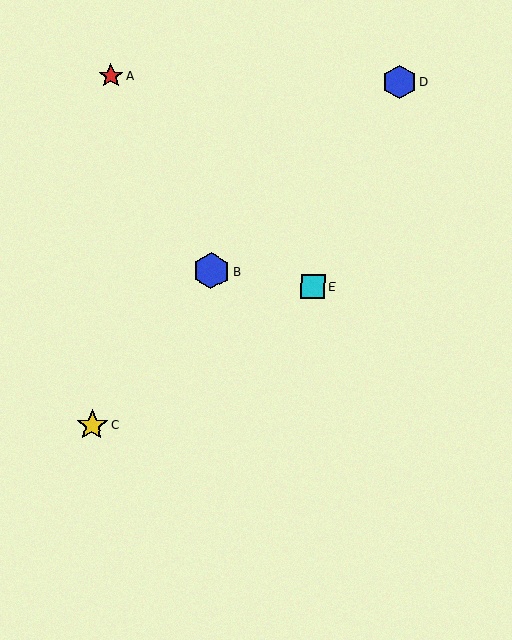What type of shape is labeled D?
Shape D is a blue hexagon.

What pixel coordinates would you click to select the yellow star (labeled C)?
Click at (92, 425) to select the yellow star C.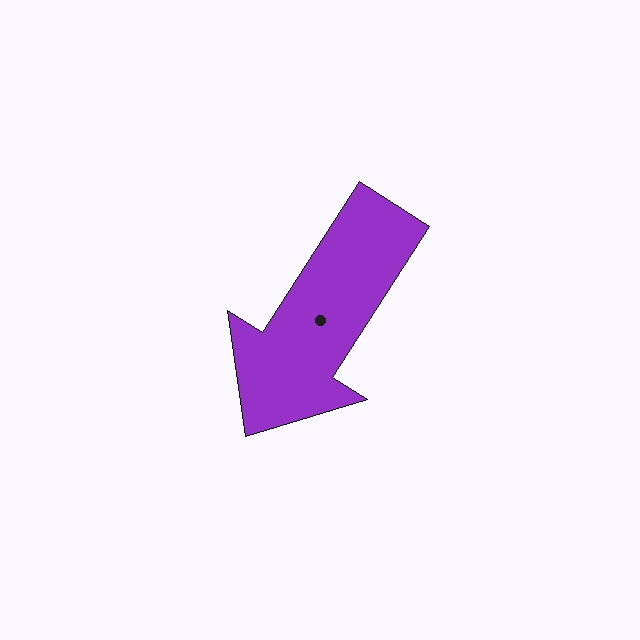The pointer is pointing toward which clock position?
Roughly 7 o'clock.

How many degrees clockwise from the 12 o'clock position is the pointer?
Approximately 213 degrees.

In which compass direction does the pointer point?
Southwest.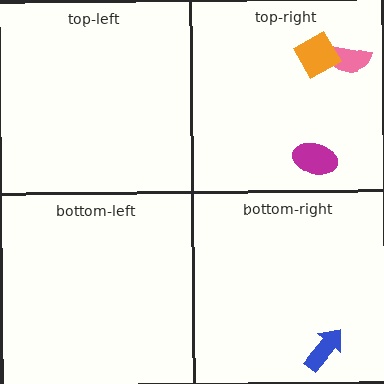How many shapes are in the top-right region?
3.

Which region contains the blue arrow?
The bottom-right region.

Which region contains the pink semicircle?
The top-right region.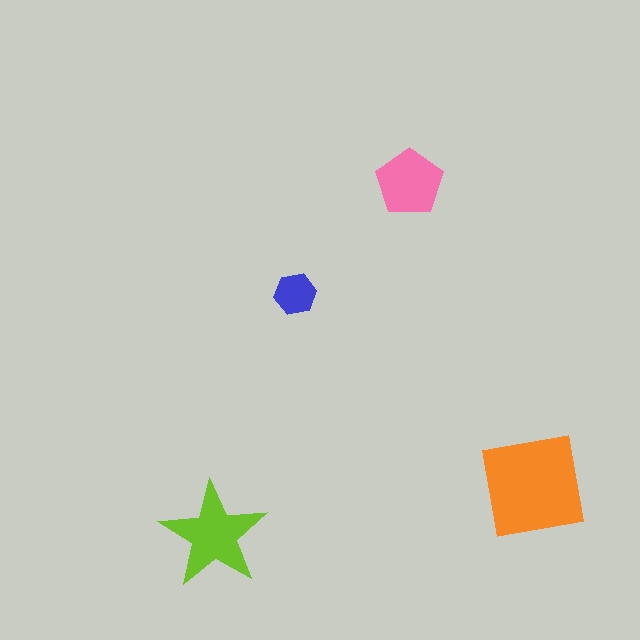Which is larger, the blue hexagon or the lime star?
The lime star.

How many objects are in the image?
There are 4 objects in the image.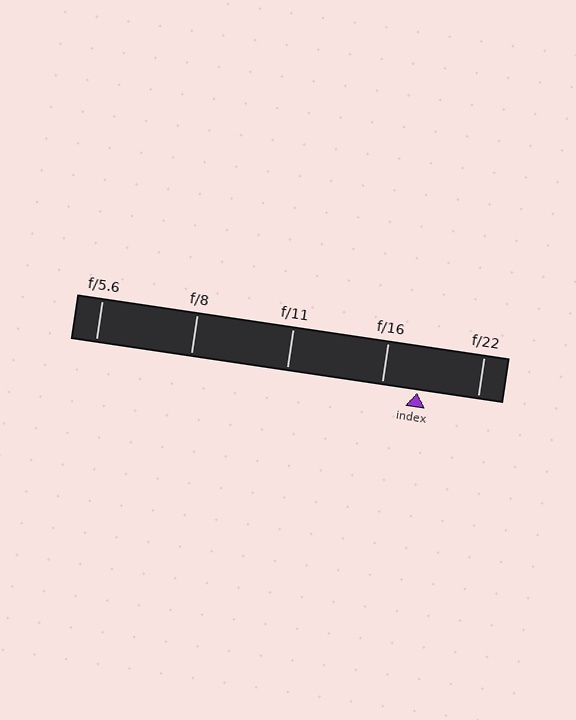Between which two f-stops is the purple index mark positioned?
The index mark is between f/16 and f/22.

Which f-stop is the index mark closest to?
The index mark is closest to f/16.